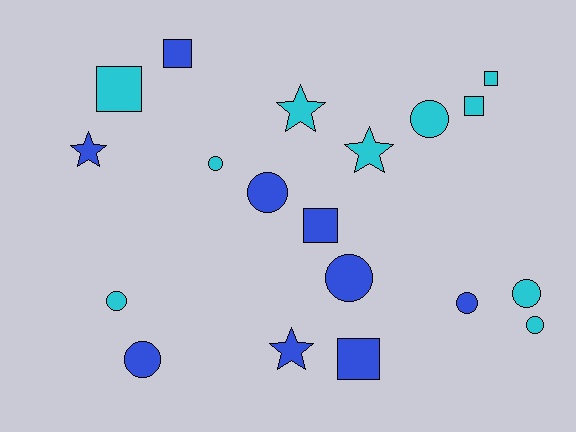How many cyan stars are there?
There are 2 cyan stars.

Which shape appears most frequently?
Circle, with 9 objects.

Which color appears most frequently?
Cyan, with 10 objects.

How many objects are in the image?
There are 19 objects.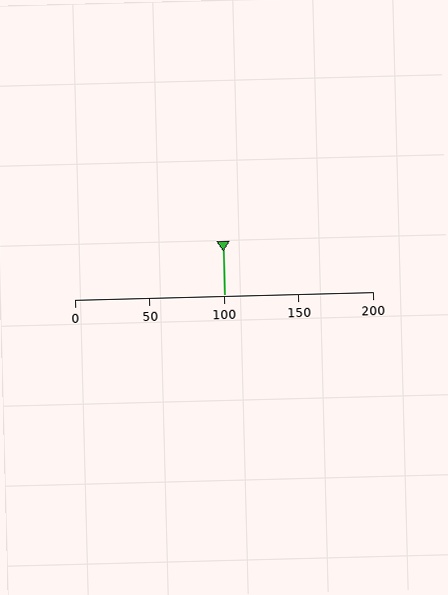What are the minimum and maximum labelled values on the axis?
The axis runs from 0 to 200.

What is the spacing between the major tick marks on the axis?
The major ticks are spaced 50 apart.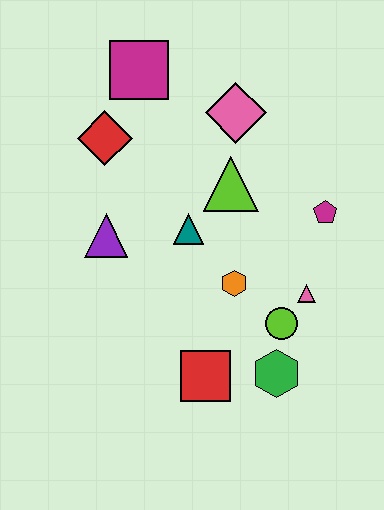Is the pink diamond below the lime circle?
No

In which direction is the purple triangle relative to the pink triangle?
The purple triangle is to the left of the pink triangle.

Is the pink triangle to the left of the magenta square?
No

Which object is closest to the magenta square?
The red diamond is closest to the magenta square.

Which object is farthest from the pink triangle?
The magenta square is farthest from the pink triangle.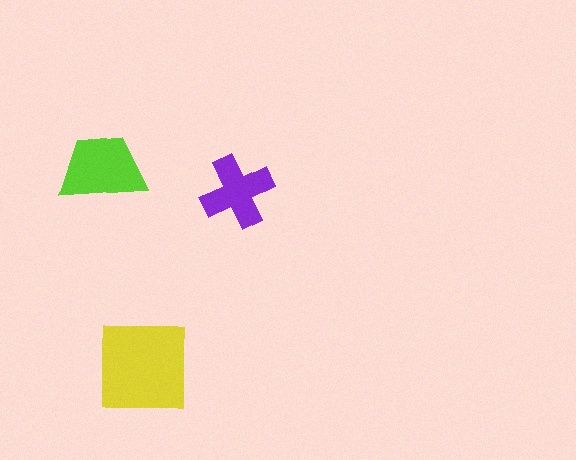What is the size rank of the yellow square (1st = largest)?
1st.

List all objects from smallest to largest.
The purple cross, the lime trapezoid, the yellow square.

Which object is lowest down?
The yellow square is bottommost.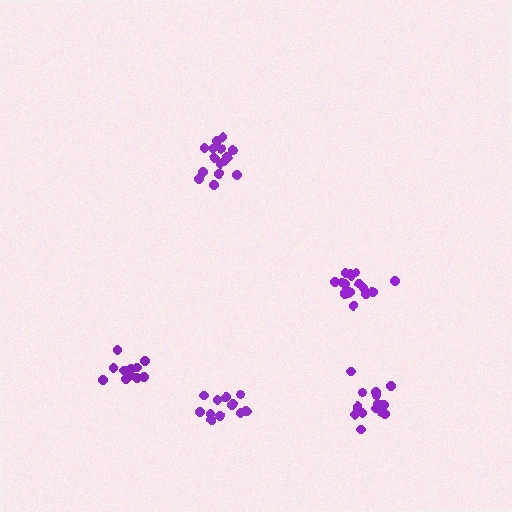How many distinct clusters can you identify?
There are 5 distinct clusters.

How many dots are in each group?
Group 1: 17 dots, Group 2: 13 dots, Group 3: 17 dots, Group 4: 12 dots, Group 5: 17 dots (76 total).